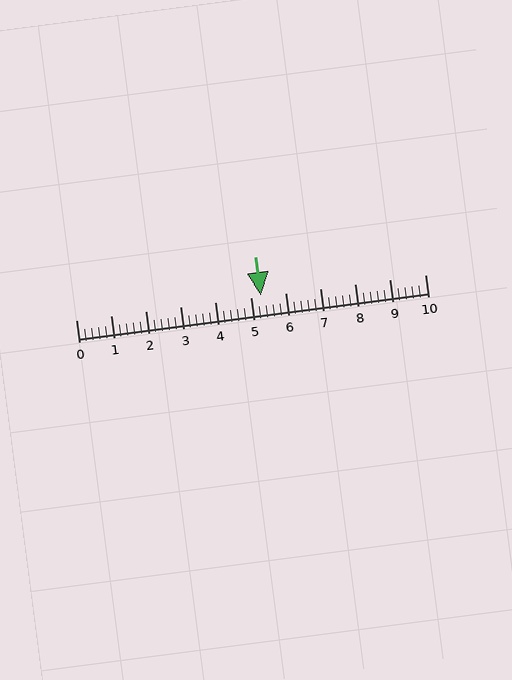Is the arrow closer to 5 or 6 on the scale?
The arrow is closer to 5.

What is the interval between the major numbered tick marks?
The major tick marks are spaced 1 units apart.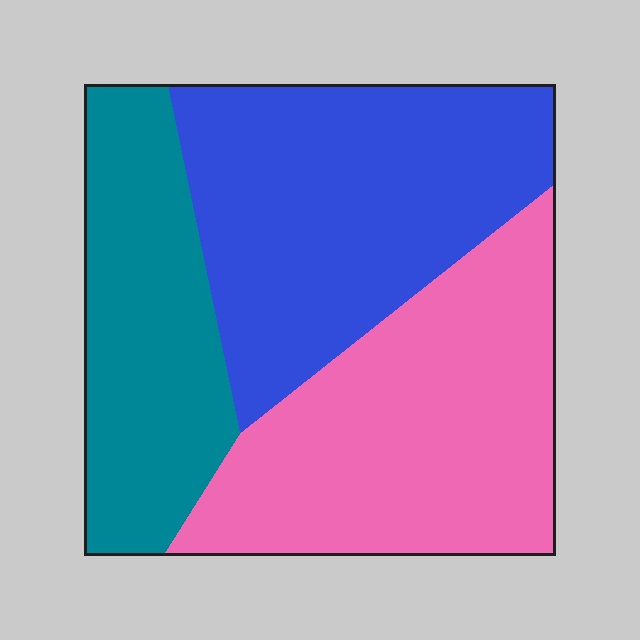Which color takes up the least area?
Teal, at roughly 25%.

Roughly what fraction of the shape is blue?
Blue covers around 35% of the shape.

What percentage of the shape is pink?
Pink takes up about three eighths (3/8) of the shape.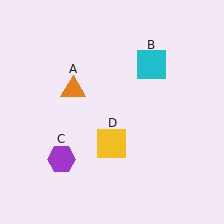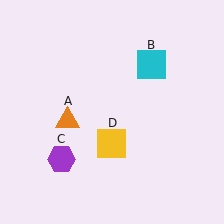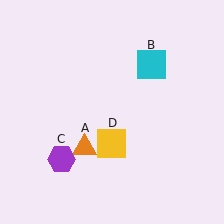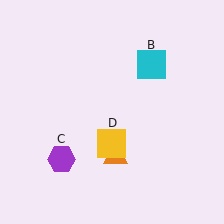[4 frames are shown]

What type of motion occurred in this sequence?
The orange triangle (object A) rotated counterclockwise around the center of the scene.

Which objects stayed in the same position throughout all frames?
Cyan square (object B) and purple hexagon (object C) and yellow square (object D) remained stationary.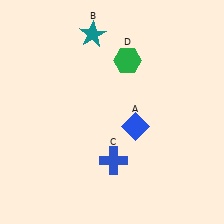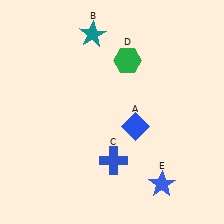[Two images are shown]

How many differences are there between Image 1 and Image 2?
There is 1 difference between the two images.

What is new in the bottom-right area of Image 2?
A blue star (E) was added in the bottom-right area of Image 2.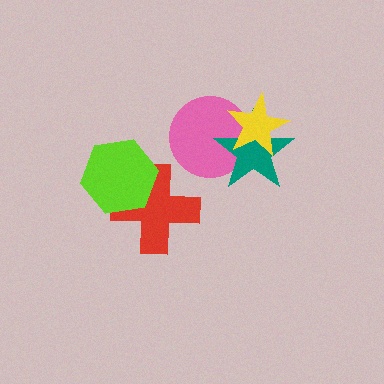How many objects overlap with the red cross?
1 object overlaps with the red cross.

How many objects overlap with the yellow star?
2 objects overlap with the yellow star.